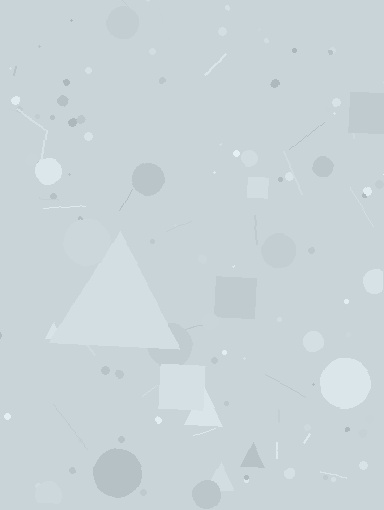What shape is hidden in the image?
A triangle is hidden in the image.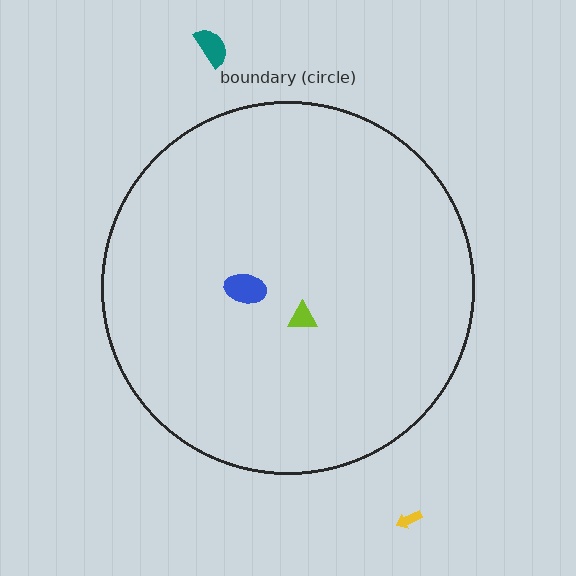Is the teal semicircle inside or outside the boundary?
Outside.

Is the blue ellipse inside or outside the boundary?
Inside.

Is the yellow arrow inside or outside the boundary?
Outside.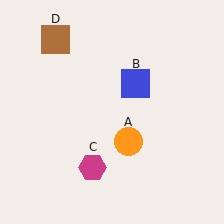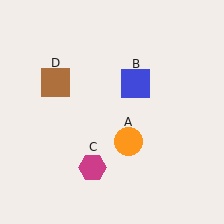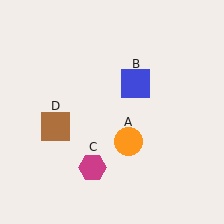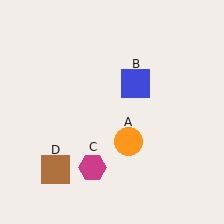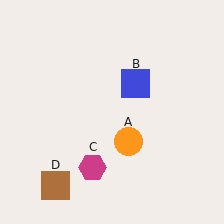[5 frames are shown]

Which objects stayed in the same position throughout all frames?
Orange circle (object A) and blue square (object B) and magenta hexagon (object C) remained stationary.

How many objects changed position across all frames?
1 object changed position: brown square (object D).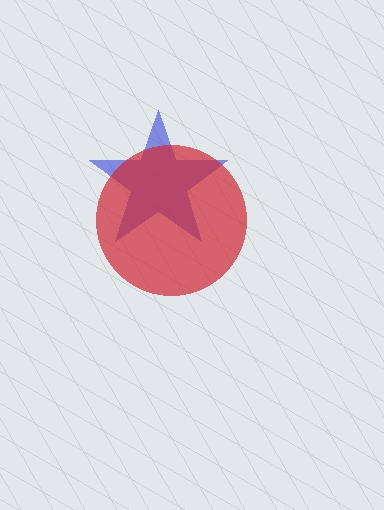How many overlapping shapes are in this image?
There are 2 overlapping shapes in the image.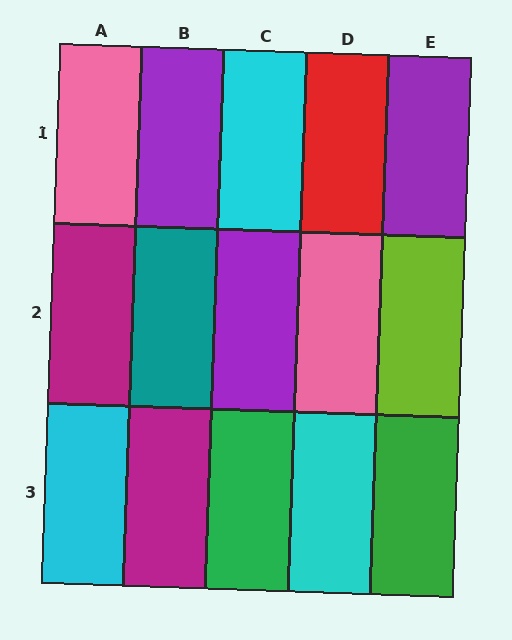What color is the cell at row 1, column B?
Purple.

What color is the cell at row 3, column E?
Green.